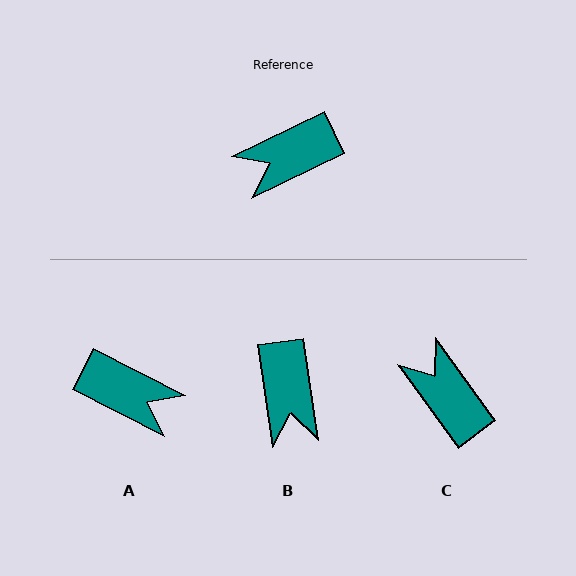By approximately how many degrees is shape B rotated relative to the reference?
Approximately 72 degrees counter-clockwise.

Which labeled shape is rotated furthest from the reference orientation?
A, about 127 degrees away.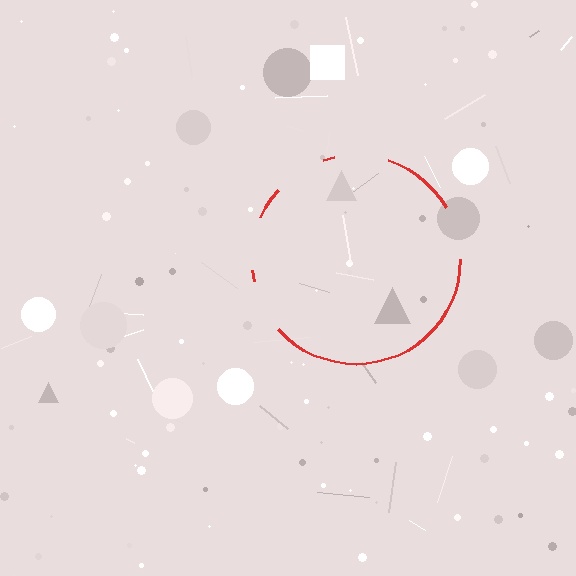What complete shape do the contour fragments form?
The contour fragments form a circle.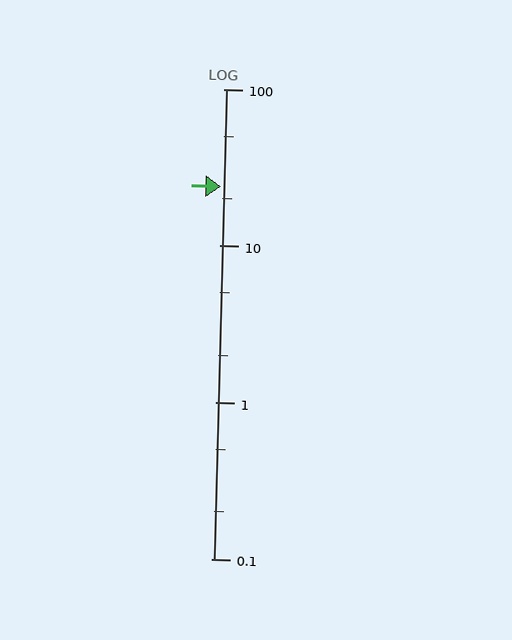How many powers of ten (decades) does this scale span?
The scale spans 3 decades, from 0.1 to 100.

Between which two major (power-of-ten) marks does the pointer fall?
The pointer is between 10 and 100.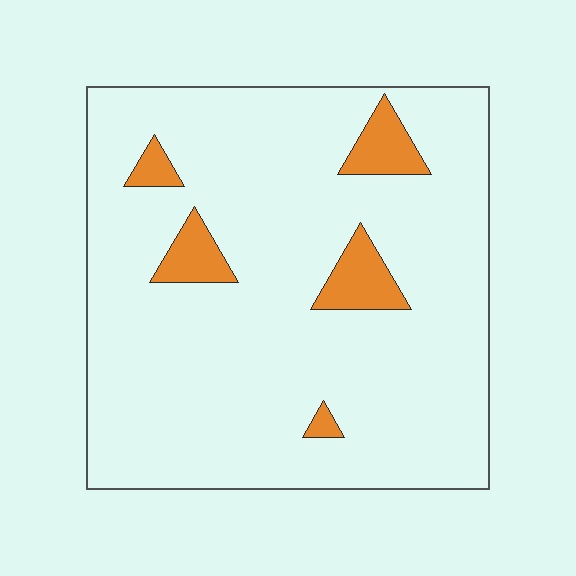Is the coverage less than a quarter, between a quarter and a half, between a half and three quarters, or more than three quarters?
Less than a quarter.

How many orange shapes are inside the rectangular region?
5.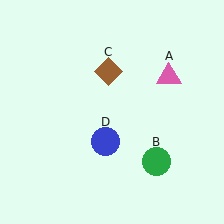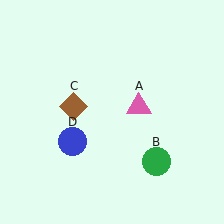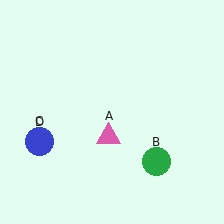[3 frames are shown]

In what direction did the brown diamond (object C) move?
The brown diamond (object C) moved down and to the left.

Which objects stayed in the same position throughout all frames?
Green circle (object B) remained stationary.